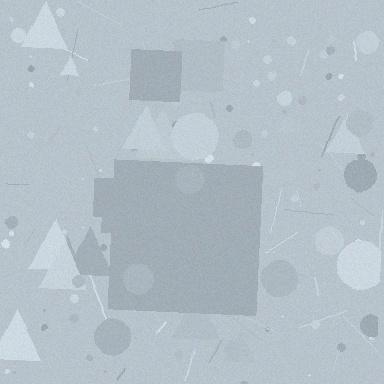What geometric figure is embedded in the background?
A square is embedded in the background.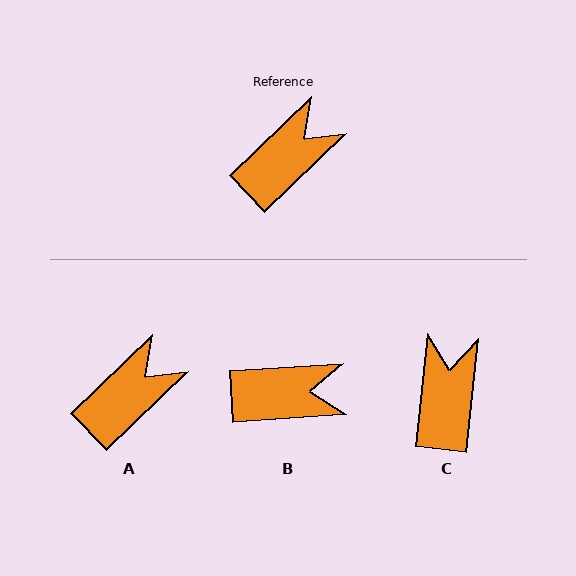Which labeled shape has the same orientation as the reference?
A.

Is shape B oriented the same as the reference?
No, it is off by about 40 degrees.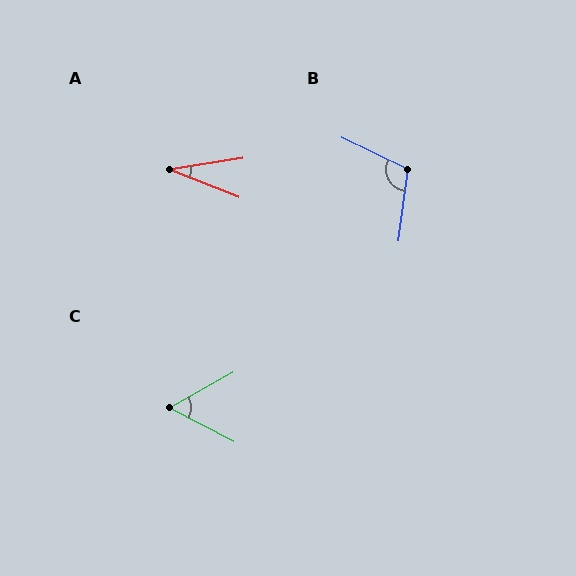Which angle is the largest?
B, at approximately 108 degrees.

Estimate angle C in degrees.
Approximately 57 degrees.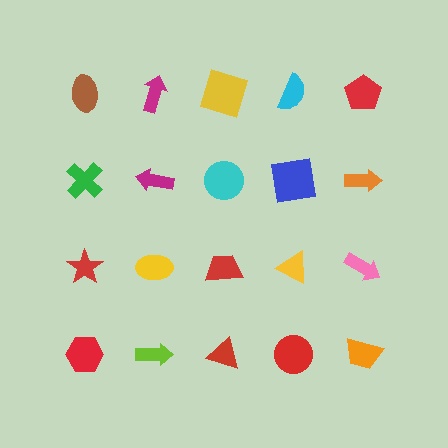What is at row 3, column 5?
A pink arrow.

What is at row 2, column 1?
A green cross.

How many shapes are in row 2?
5 shapes.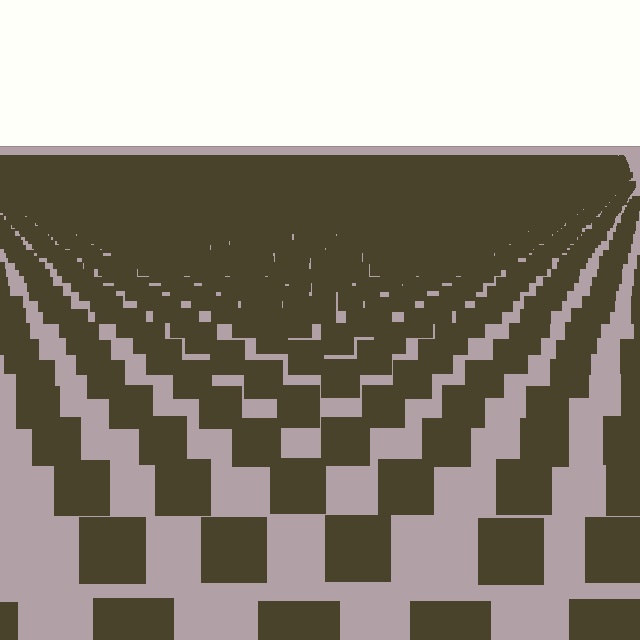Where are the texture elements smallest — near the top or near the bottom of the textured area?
Near the top.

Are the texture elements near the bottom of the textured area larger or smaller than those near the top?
Larger. Near the bottom, elements are closer to the viewer and appear at a bigger on-screen size.